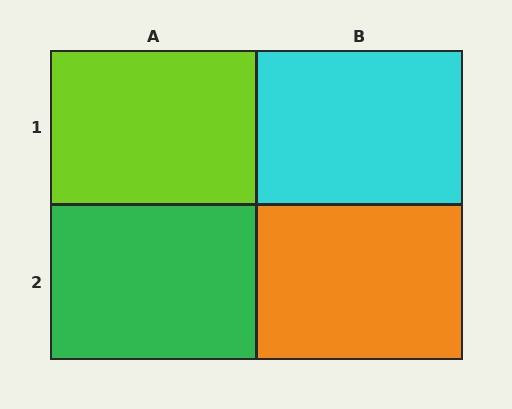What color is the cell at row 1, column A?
Lime.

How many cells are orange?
1 cell is orange.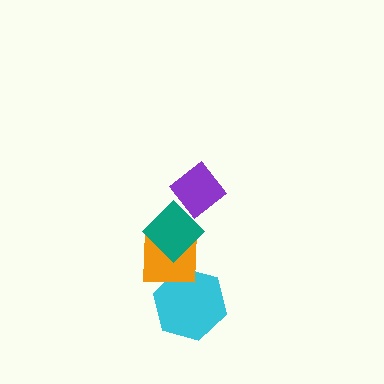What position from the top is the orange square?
The orange square is 3rd from the top.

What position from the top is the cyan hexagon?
The cyan hexagon is 4th from the top.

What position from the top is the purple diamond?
The purple diamond is 1st from the top.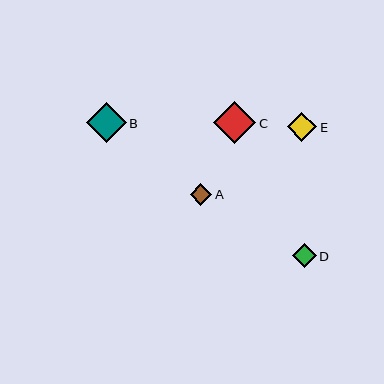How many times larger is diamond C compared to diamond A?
Diamond C is approximately 2.0 times the size of diamond A.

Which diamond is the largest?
Diamond C is the largest with a size of approximately 43 pixels.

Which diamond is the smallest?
Diamond A is the smallest with a size of approximately 22 pixels.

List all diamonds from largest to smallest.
From largest to smallest: C, B, E, D, A.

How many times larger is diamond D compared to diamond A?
Diamond D is approximately 1.1 times the size of diamond A.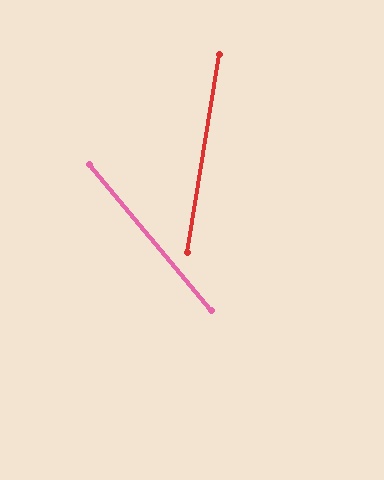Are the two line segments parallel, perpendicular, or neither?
Neither parallel nor perpendicular — they differ by about 49°.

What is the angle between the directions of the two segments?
Approximately 49 degrees.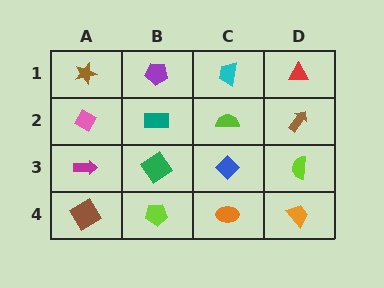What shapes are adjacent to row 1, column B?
A teal rectangle (row 2, column B), a brown star (row 1, column A), a cyan trapezoid (row 1, column C).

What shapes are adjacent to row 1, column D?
A brown arrow (row 2, column D), a cyan trapezoid (row 1, column C).